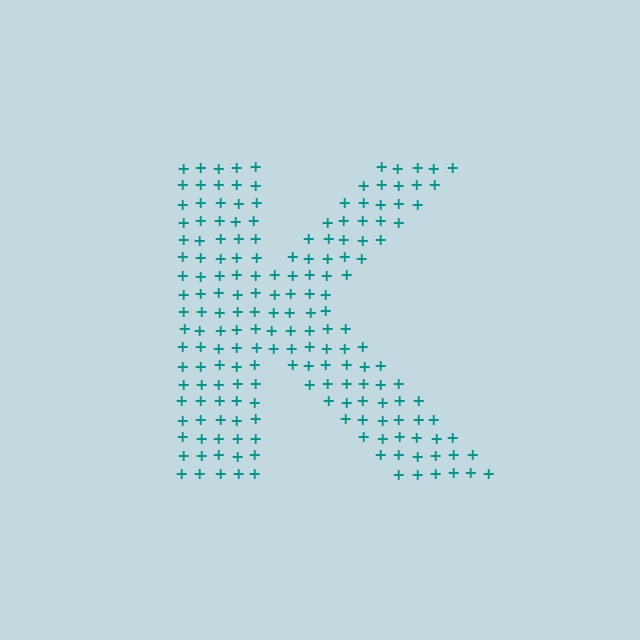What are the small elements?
The small elements are plus signs.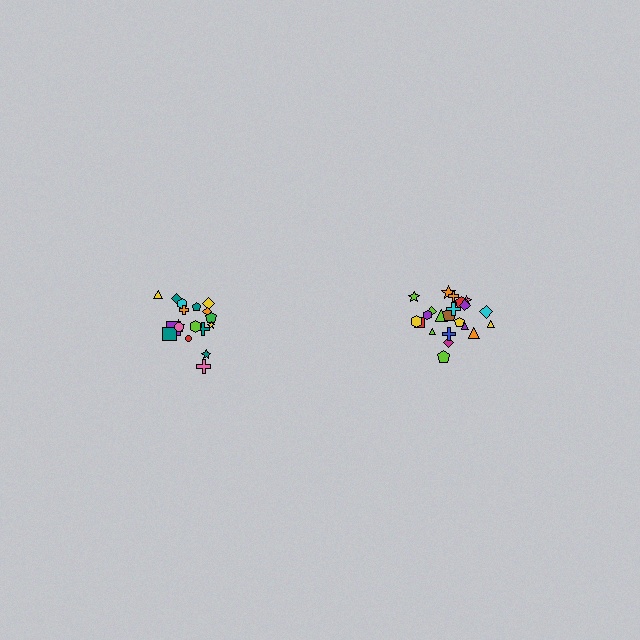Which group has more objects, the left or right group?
The right group.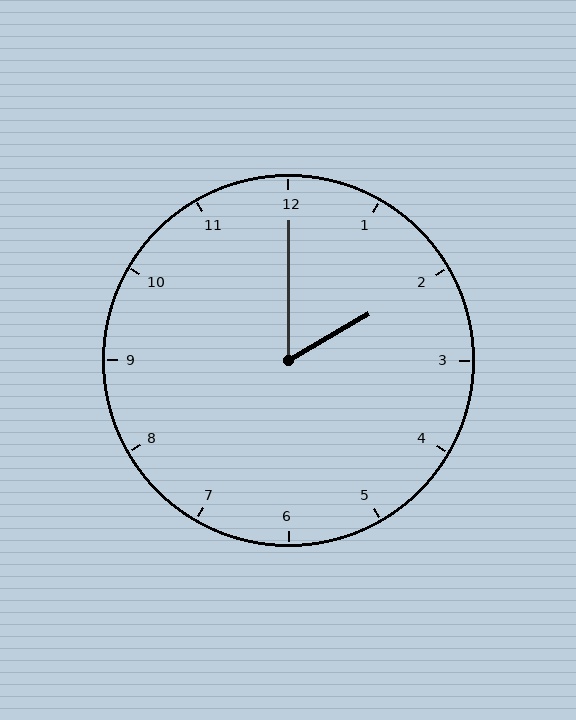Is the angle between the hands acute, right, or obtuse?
It is acute.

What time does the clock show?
2:00.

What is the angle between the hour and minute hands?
Approximately 60 degrees.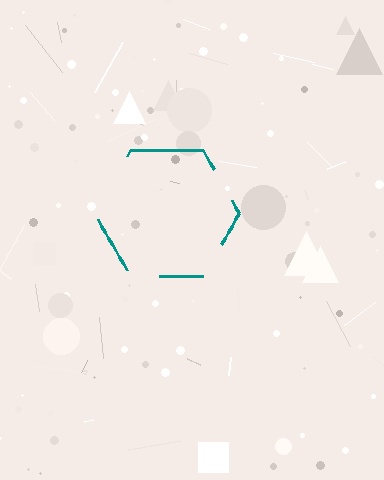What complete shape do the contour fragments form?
The contour fragments form a hexagon.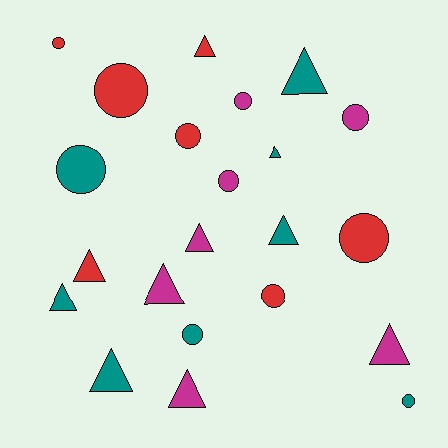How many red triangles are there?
There are 2 red triangles.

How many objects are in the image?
There are 22 objects.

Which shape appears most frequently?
Triangle, with 11 objects.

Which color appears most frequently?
Teal, with 8 objects.